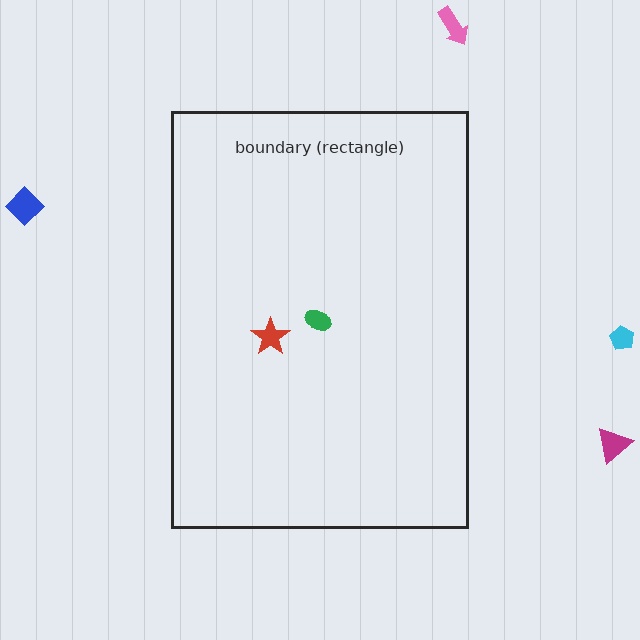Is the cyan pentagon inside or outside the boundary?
Outside.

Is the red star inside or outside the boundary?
Inside.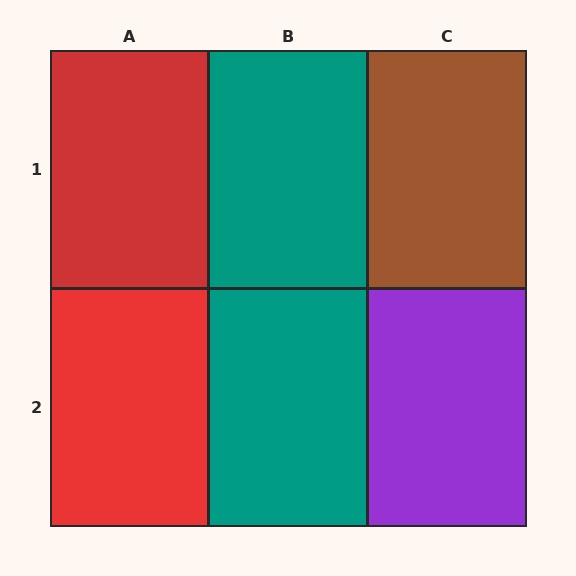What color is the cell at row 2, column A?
Red.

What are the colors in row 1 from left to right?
Red, teal, brown.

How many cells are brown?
1 cell is brown.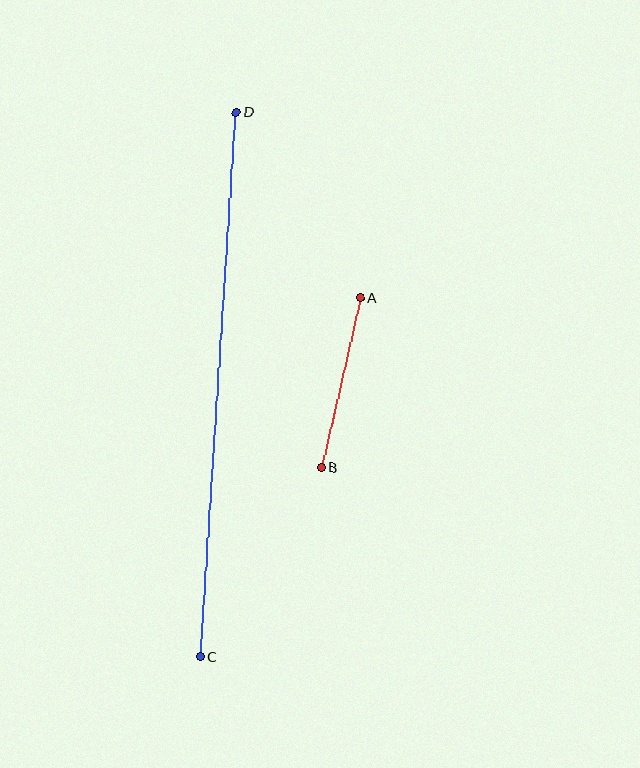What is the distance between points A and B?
The distance is approximately 174 pixels.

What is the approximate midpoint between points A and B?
The midpoint is at approximately (341, 382) pixels.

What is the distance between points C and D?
The distance is approximately 546 pixels.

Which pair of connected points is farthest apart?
Points C and D are farthest apart.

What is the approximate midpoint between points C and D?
The midpoint is at approximately (219, 385) pixels.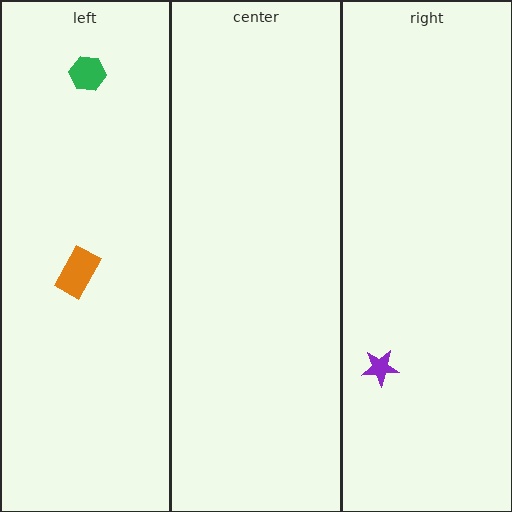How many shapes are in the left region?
2.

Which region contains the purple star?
The right region.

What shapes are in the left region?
The orange rectangle, the green hexagon.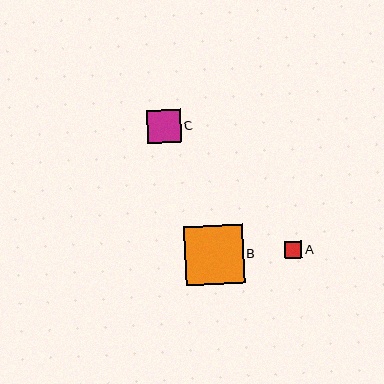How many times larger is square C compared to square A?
Square C is approximately 1.9 times the size of square A.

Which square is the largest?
Square B is the largest with a size of approximately 59 pixels.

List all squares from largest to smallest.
From largest to smallest: B, C, A.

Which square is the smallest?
Square A is the smallest with a size of approximately 18 pixels.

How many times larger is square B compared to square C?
Square B is approximately 1.8 times the size of square C.